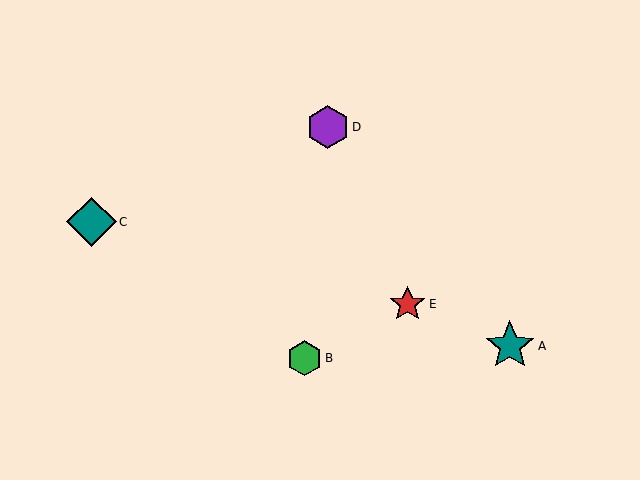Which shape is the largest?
The teal star (labeled A) is the largest.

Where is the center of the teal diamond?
The center of the teal diamond is at (92, 222).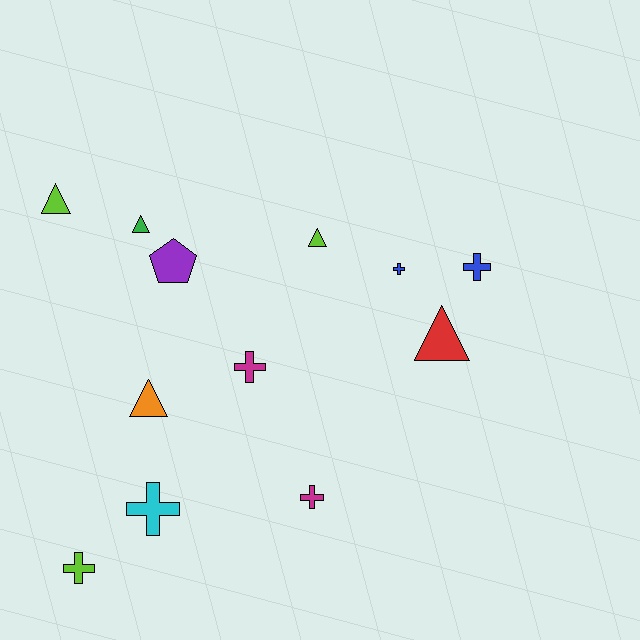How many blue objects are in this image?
There are 2 blue objects.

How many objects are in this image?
There are 12 objects.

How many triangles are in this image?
There are 5 triangles.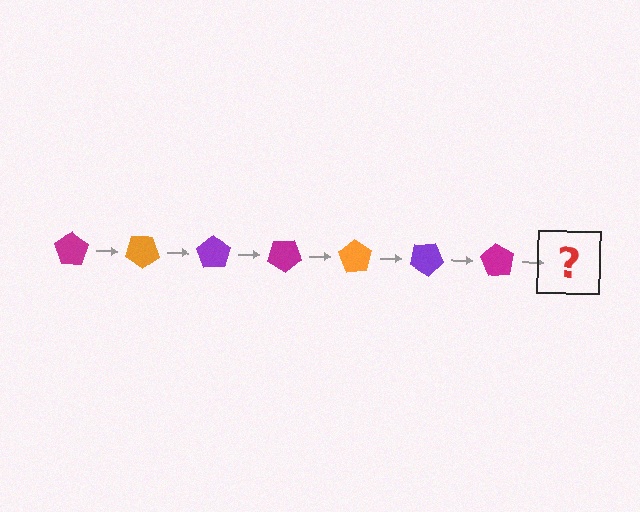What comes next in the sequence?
The next element should be an orange pentagon, rotated 245 degrees from the start.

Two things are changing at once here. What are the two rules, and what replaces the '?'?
The two rules are that it rotates 35 degrees each step and the color cycles through magenta, orange, and purple. The '?' should be an orange pentagon, rotated 245 degrees from the start.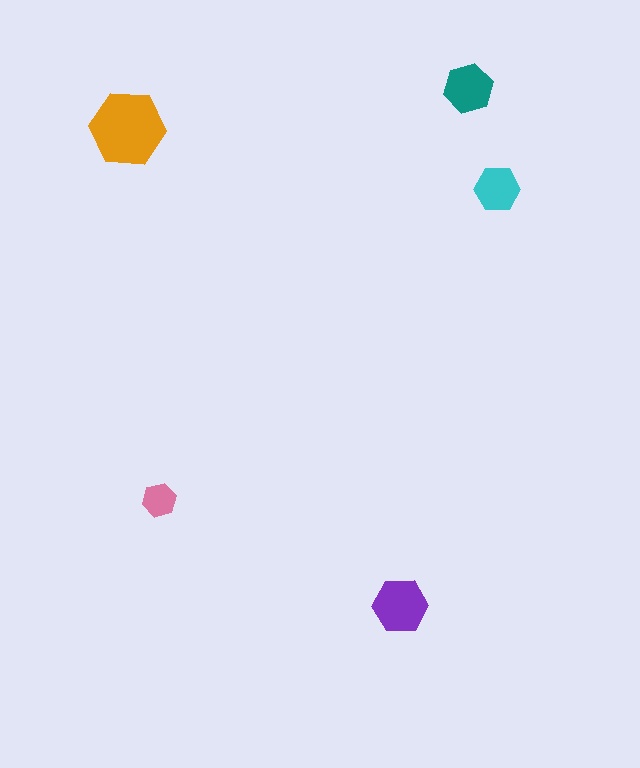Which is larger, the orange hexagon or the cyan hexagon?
The orange one.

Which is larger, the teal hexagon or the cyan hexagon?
The teal one.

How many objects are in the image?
There are 5 objects in the image.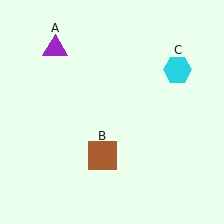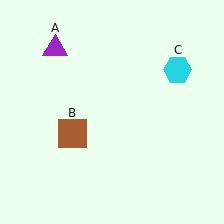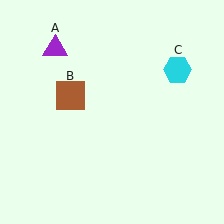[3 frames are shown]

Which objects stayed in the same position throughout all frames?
Purple triangle (object A) and cyan hexagon (object C) remained stationary.